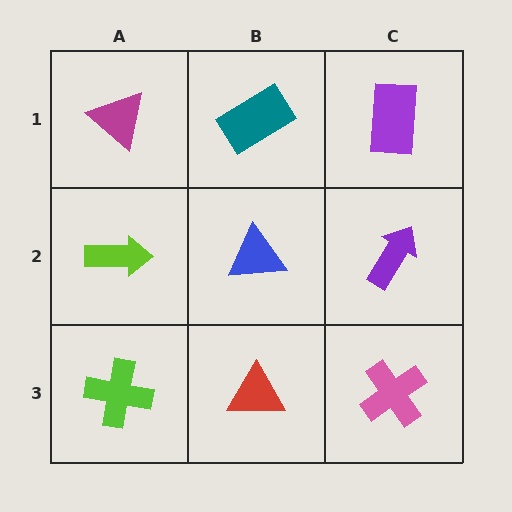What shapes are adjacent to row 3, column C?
A purple arrow (row 2, column C), a red triangle (row 3, column B).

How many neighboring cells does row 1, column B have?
3.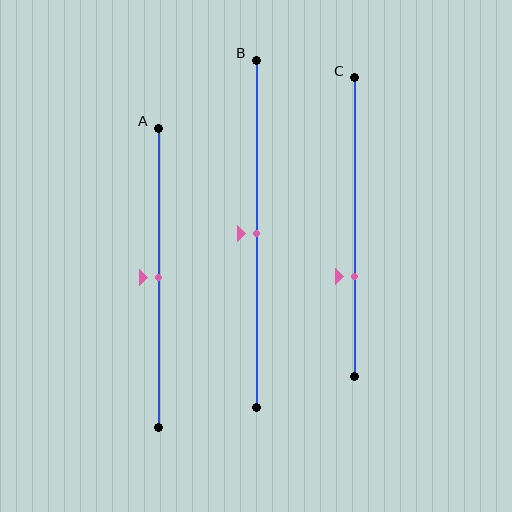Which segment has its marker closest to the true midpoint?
Segment A has its marker closest to the true midpoint.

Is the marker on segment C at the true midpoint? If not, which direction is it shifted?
No, the marker on segment C is shifted downward by about 17% of the segment length.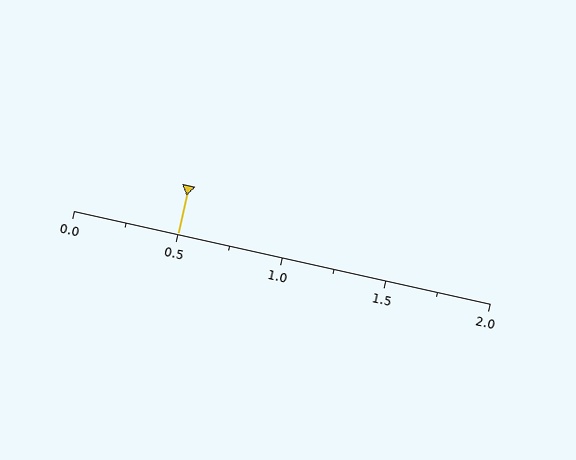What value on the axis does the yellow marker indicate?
The marker indicates approximately 0.5.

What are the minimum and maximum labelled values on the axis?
The axis runs from 0.0 to 2.0.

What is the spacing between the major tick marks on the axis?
The major ticks are spaced 0.5 apart.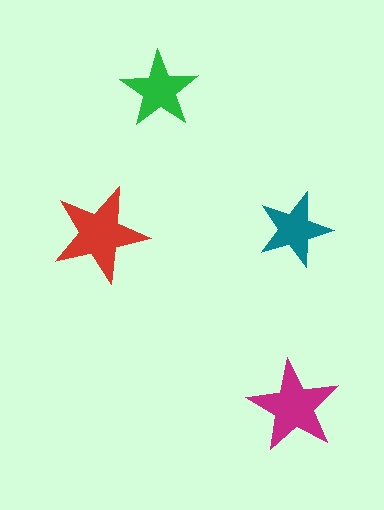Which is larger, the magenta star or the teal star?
The magenta one.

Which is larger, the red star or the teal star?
The red one.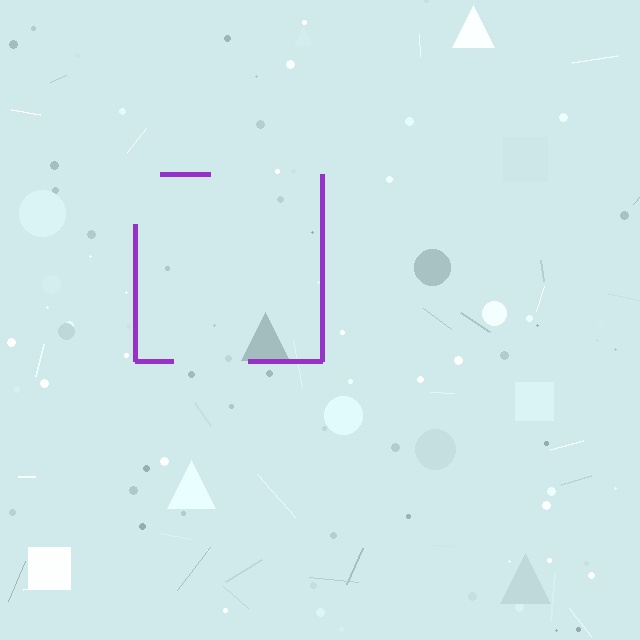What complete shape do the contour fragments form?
The contour fragments form a square.